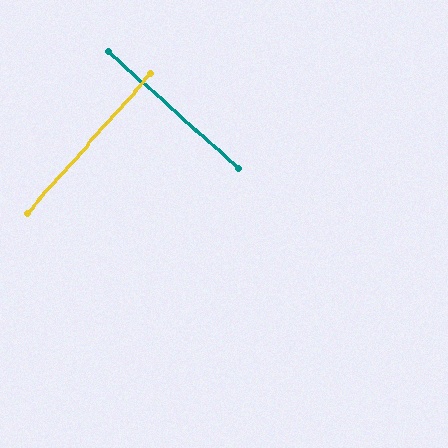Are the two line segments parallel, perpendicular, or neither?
Perpendicular — they meet at approximately 90°.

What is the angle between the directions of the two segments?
Approximately 90 degrees.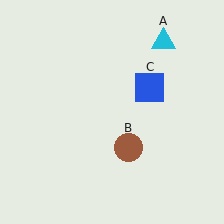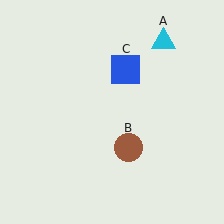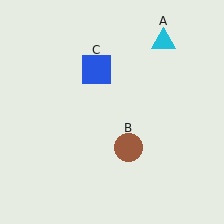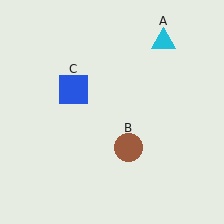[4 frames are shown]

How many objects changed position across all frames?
1 object changed position: blue square (object C).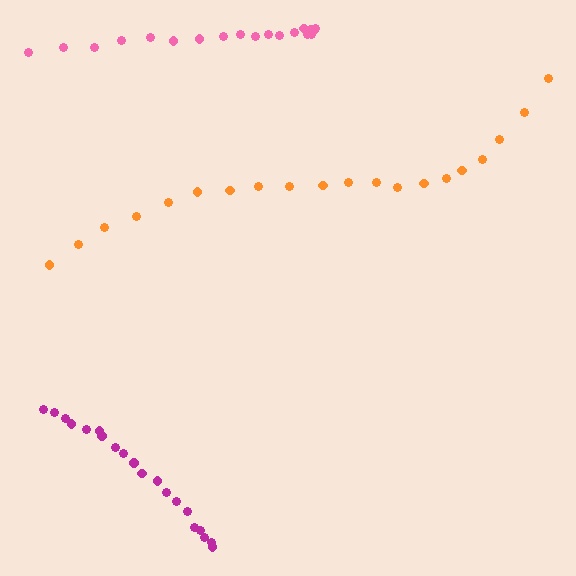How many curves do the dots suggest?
There are 3 distinct paths.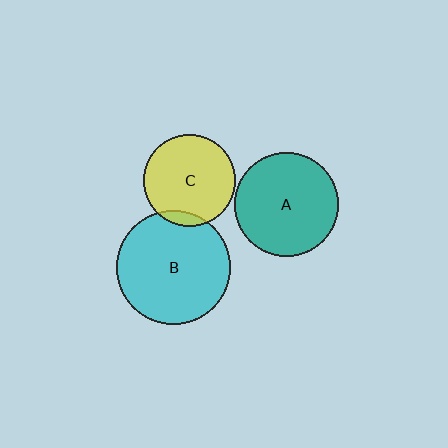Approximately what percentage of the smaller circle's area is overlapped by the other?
Approximately 10%.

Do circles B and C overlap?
Yes.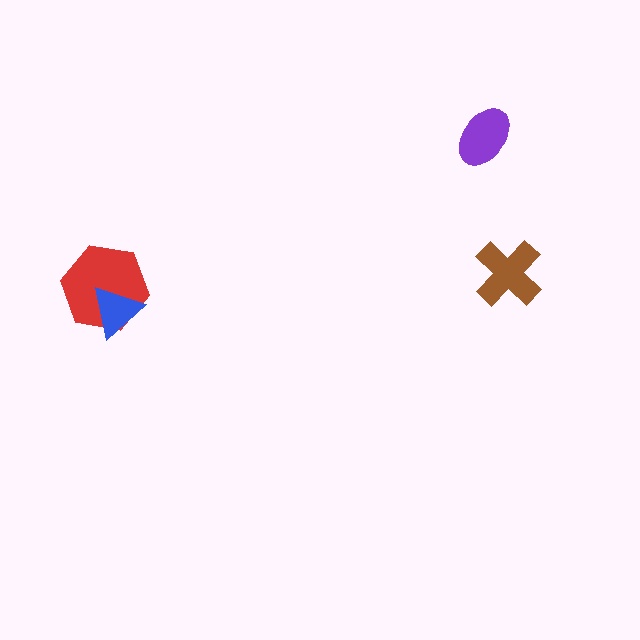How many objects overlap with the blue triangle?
1 object overlaps with the blue triangle.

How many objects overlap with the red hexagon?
1 object overlaps with the red hexagon.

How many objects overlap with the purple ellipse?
0 objects overlap with the purple ellipse.